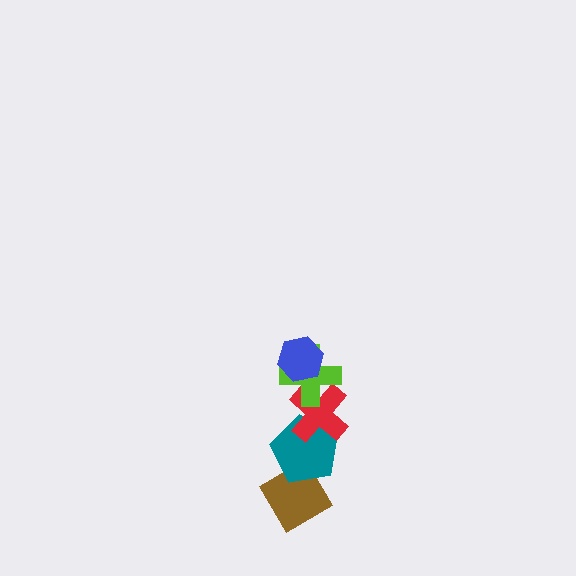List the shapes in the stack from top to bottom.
From top to bottom: the blue hexagon, the lime cross, the red cross, the teal pentagon, the brown diamond.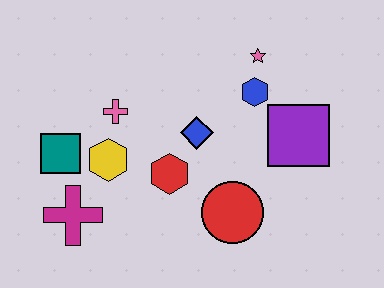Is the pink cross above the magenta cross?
Yes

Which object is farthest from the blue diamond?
The magenta cross is farthest from the blue diamond.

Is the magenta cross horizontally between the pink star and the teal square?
Yes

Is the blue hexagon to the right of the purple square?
No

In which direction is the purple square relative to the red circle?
The purple square is above the red circle.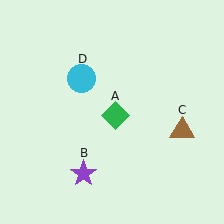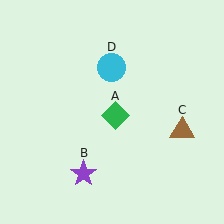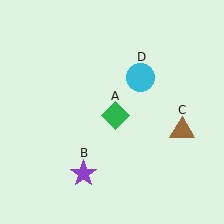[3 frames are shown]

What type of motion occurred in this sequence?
The cyan circle (object D) rotated clockwise around the center of the scene.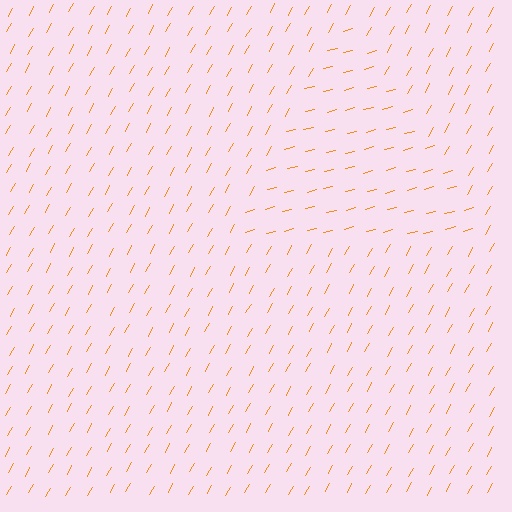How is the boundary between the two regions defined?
The boundary is defined purely by a change in line orientation (approximately 45 degrees difference). All lines are the same color and thickness.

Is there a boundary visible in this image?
Yes, there is a texture boundary formed by a change in line orientation.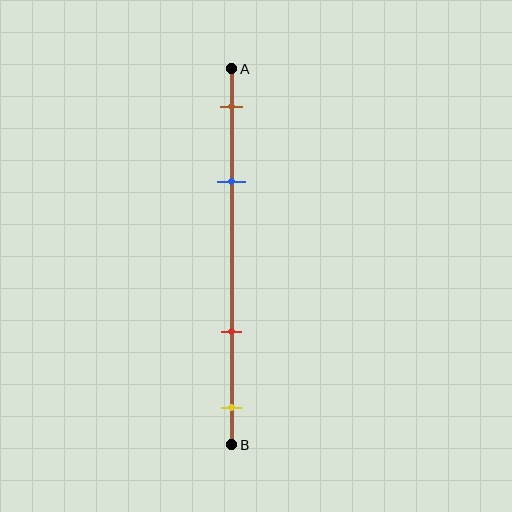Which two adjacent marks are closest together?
The brown and blue marks are the closest adjacent pair.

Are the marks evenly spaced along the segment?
No, the marks are not evenly spaced.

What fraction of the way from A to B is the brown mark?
The brown mark is approximately 10% (0.1) of the way from A to B.